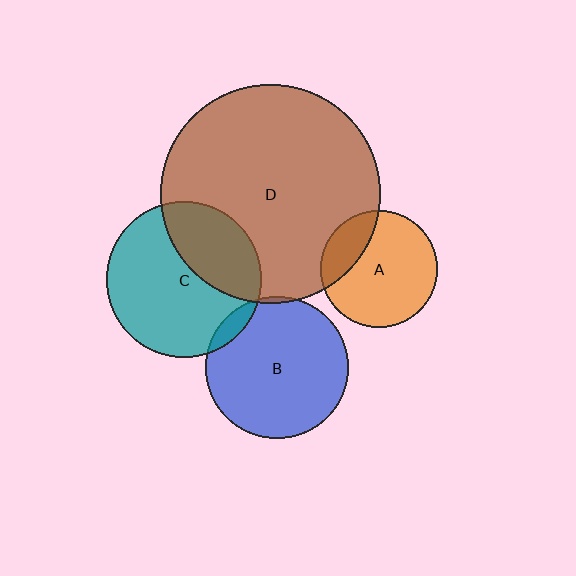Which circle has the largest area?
Circle D (brown).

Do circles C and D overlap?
Yes.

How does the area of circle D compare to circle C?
Approximately 2.0 times.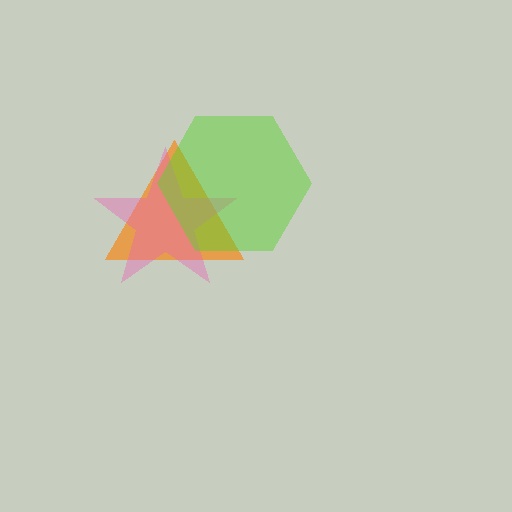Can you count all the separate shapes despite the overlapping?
Yes, there are 3 separate shapes.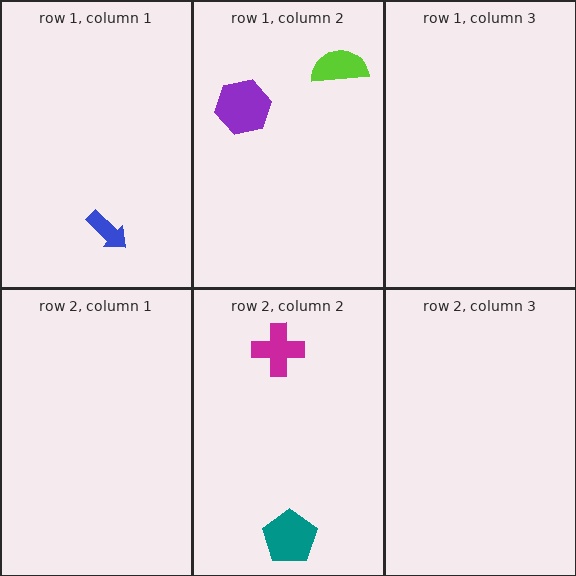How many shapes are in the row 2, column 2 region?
2.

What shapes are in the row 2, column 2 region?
The magenta cross, the teal pentagon.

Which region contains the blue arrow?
The row 1, column 1 region.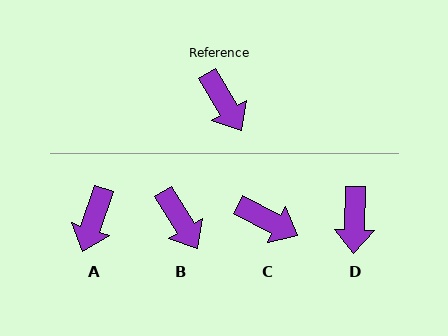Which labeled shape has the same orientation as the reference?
B.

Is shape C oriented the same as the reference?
No, it is off by about 32 degrees.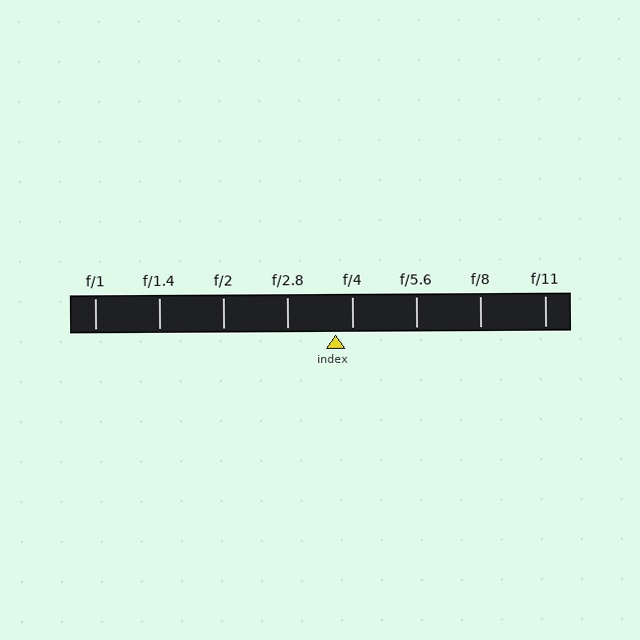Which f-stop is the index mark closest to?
The index mark is closest to f/4.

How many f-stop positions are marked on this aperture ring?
There are 8 f-stop positions marked.